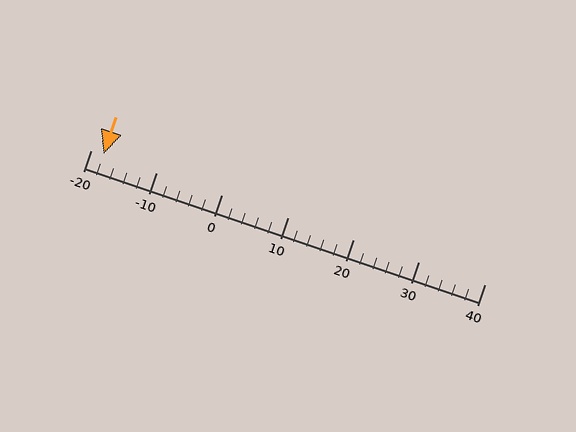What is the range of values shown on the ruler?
The ruler shows values from -20 to 40.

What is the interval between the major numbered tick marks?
The major tick marks are spaced 10 units apart.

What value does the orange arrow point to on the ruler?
The orange arrow points to approximately -18.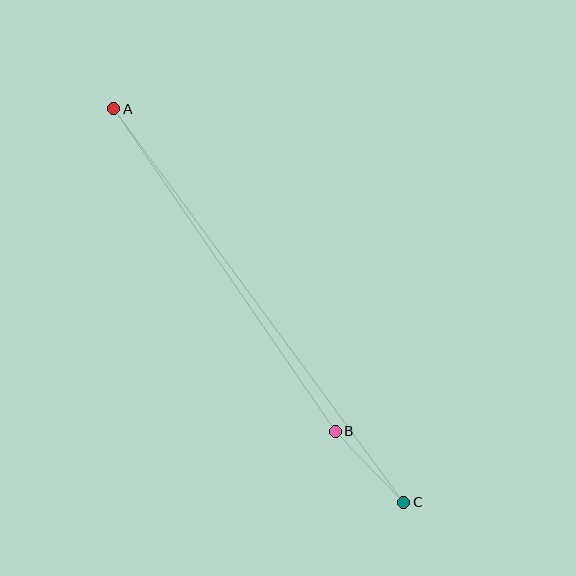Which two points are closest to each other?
Points B and C are closest to each other.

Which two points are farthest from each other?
Points A and C are farthest from each other.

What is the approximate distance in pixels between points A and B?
The distance between A and B is approximately 391 pixels.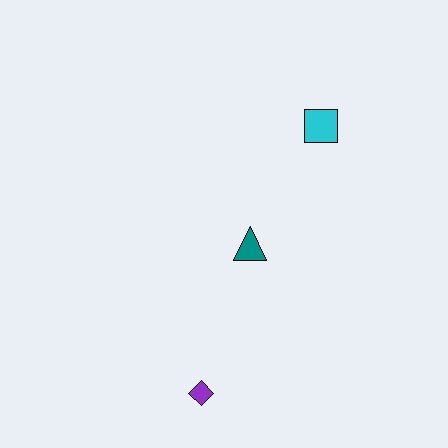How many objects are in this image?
There are 3 objects.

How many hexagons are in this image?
There are no hexagons.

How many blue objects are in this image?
There are no blue objects.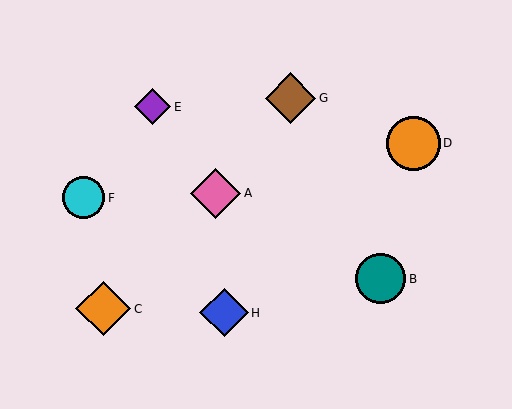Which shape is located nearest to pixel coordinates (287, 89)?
The brown diamond (labeled G) at (291, 98) is nearest to that location.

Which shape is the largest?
The orange diamond (labeled C) is the largest.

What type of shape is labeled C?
Shape C is an orange diamond.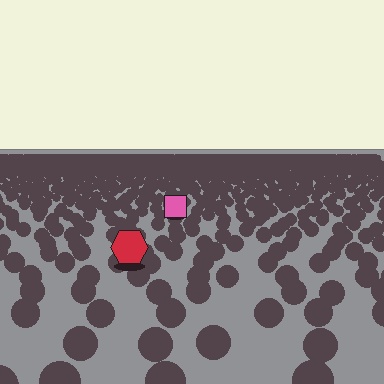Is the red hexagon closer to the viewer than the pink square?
Yes. The red hexagon is closer — you can tell from the texture gradient: the ground texture is coarser near it.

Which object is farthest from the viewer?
The pink square is farthest from the viewer. It appears smaller and the ground texture around it is denser.